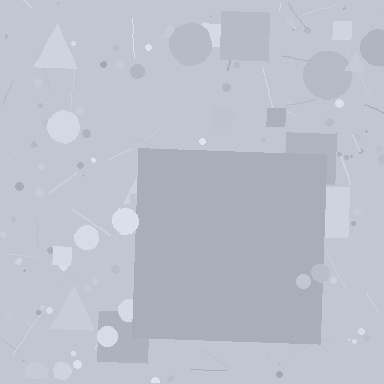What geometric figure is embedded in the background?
A square is embedded in the background.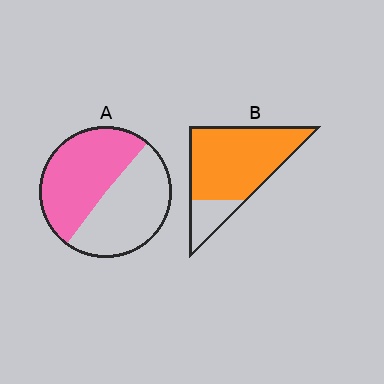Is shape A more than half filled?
Roughly half.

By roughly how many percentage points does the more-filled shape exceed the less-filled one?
By roughly 30 percentage points (B over A).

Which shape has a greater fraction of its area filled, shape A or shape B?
Shape B.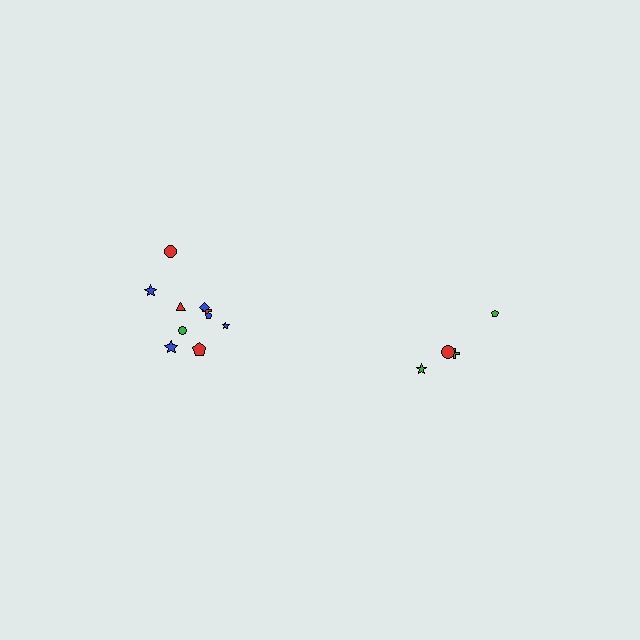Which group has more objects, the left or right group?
The left group.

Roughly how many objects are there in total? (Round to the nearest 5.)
Roughly 15 objects in total.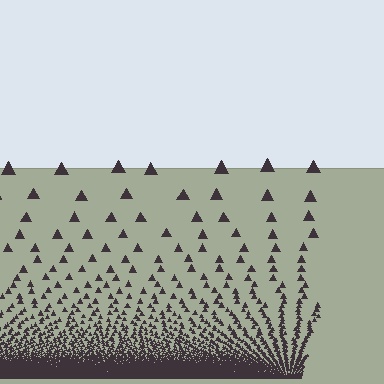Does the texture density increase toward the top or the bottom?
Density increases toward the bottom.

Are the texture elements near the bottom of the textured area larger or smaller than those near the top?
Smaller. The gradient is inverted — elements near the bottom are smaller and denser.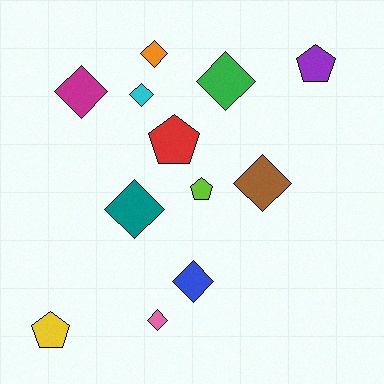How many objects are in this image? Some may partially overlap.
There are 12 objects.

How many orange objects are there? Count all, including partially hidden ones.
There is 1 orange object.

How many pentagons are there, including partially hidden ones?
There are 4 pentagons.